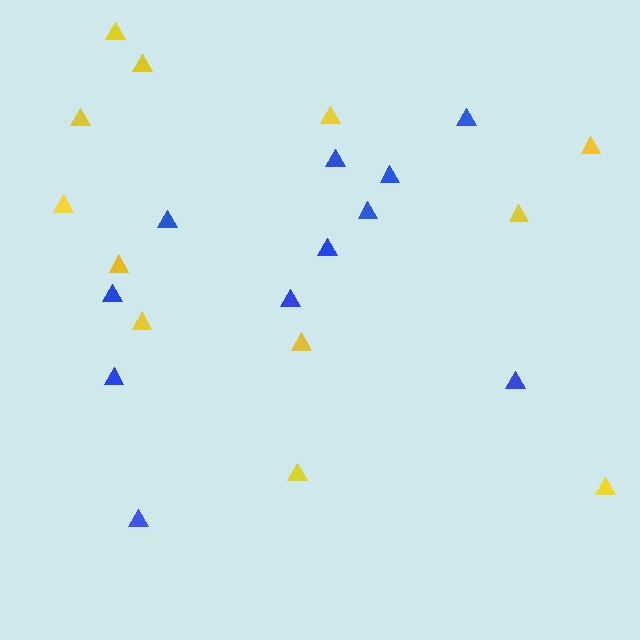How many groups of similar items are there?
There are 2 groups: one group of yellow triangles (12) and one group of blue triangles (11).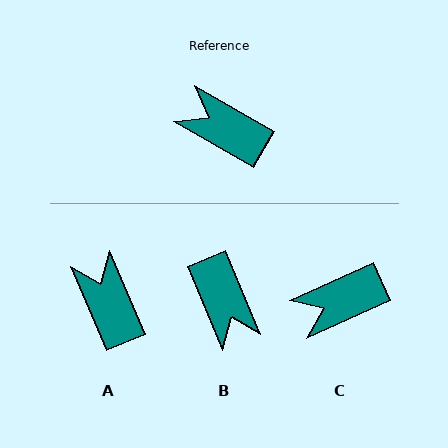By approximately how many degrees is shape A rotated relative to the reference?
Approximately 37 degrees clockwise.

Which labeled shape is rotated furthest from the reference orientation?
B, about 143 degrees away.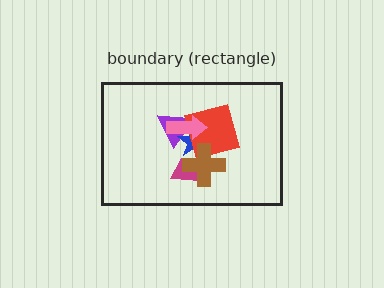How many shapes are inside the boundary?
7 inside, 0 outside.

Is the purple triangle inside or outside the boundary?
Inside.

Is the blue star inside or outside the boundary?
Inside.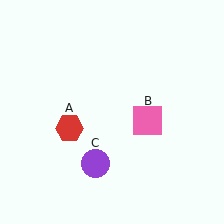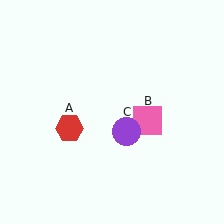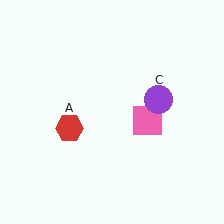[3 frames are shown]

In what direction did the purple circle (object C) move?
The purple circle (object C) moved up and to the right.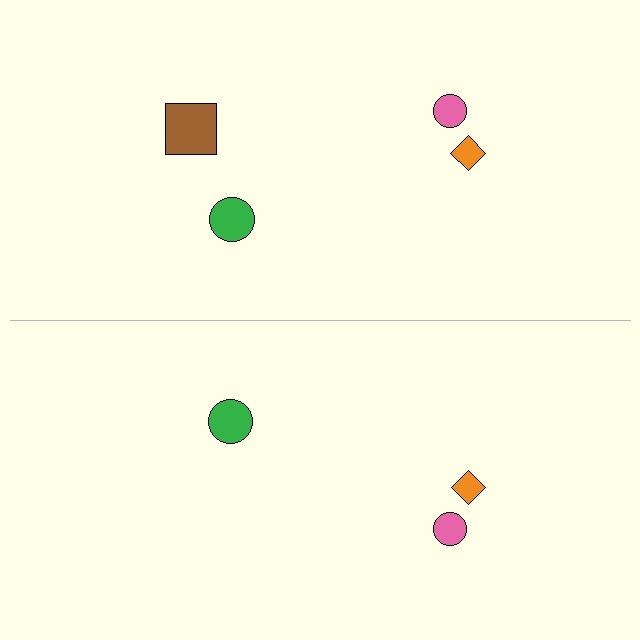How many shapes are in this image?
There are 7 shapes in this image.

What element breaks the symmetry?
A brown square is missing from the bottom side.